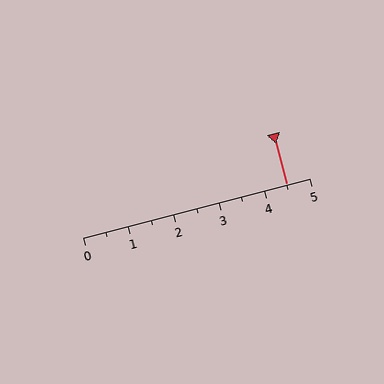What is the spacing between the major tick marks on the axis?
The major ticks are spaced 1 apart.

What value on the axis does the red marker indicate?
The marker indicates approximately 4.5.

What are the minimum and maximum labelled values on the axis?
The axis runs from 0 to 5.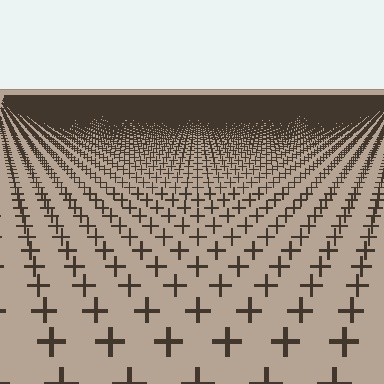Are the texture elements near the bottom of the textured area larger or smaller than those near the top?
Larger. Near the bottom, elements are closer to the viewer and appear at a bigger on-screen size.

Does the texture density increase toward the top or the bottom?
Density increases toward the top.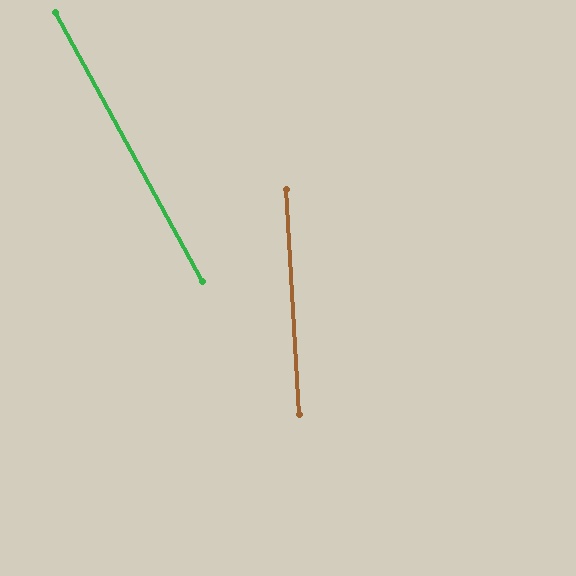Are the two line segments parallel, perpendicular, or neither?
Neither parallel nor perpendicular — they differ by about 26°.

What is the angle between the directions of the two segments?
Approximately 26 degrees.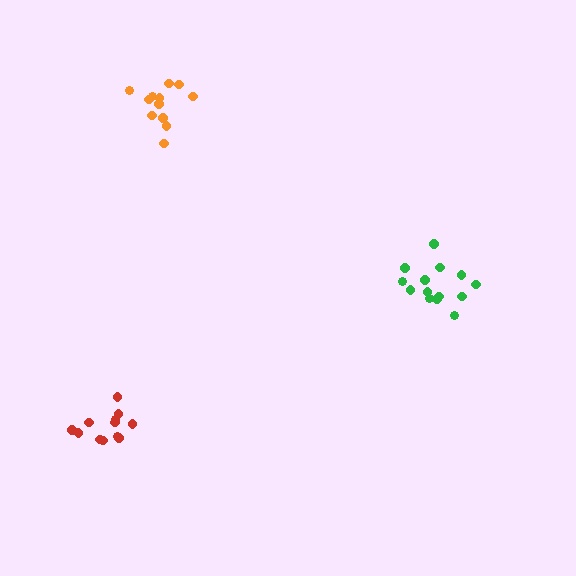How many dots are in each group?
Group 1: 14 dots, Group 2: 12 dots, Group 3: 12 dots (38 total).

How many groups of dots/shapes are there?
There are 3 groups.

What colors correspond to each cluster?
The clusters are colored: green, orange, red.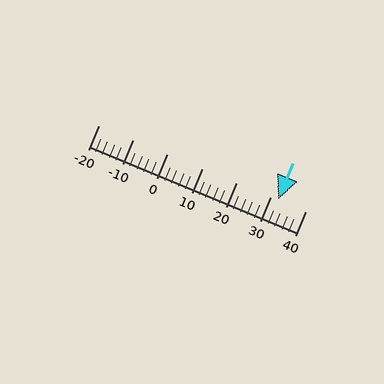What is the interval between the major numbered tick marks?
The major tick marks are spaced 10 units apart.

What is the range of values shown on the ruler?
The ruler shows values from -20 to 40.